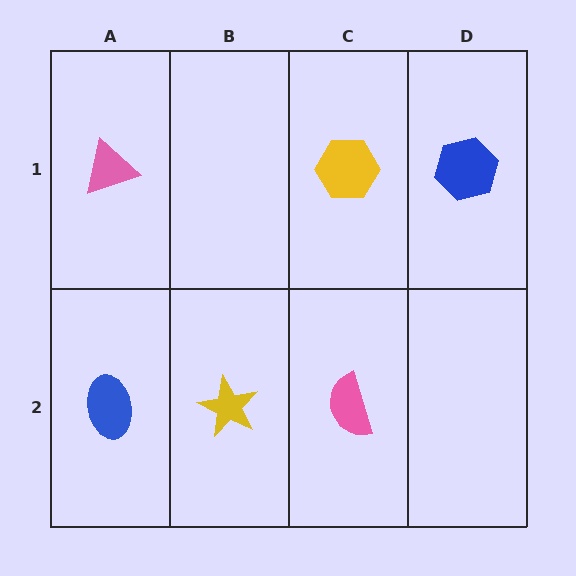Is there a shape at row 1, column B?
No, that cell is empty.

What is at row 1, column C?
A yellow hexagon.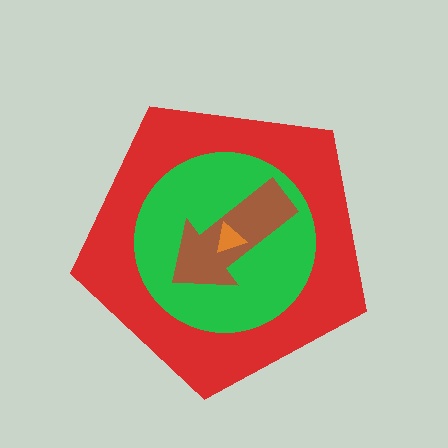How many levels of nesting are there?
4.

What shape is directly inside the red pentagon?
The green circle.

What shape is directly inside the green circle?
The brown arrow.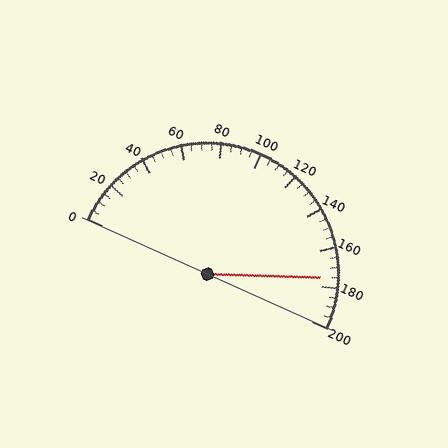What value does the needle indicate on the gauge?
The needle indicates approximately 175.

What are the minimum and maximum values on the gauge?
The gauge ranges from 0 to 200.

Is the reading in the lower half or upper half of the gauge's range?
The reading is in the upper half of the range (0 to 200).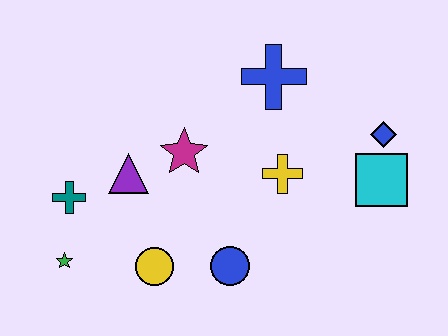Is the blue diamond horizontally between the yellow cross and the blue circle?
No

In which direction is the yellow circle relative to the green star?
The yellow circle is to the right of the green star.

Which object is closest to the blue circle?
The yellow circle is closest to the blue circle.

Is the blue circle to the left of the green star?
No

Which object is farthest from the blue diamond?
The green star is farthest from the blue diamond.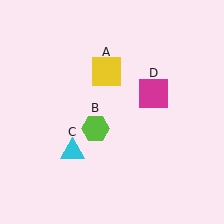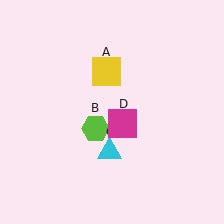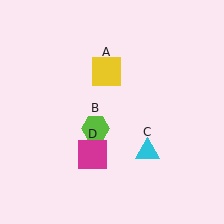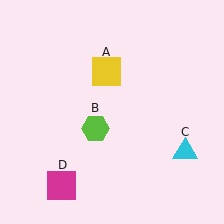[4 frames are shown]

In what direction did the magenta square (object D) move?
The magenta square (object D) moved down and to the left.